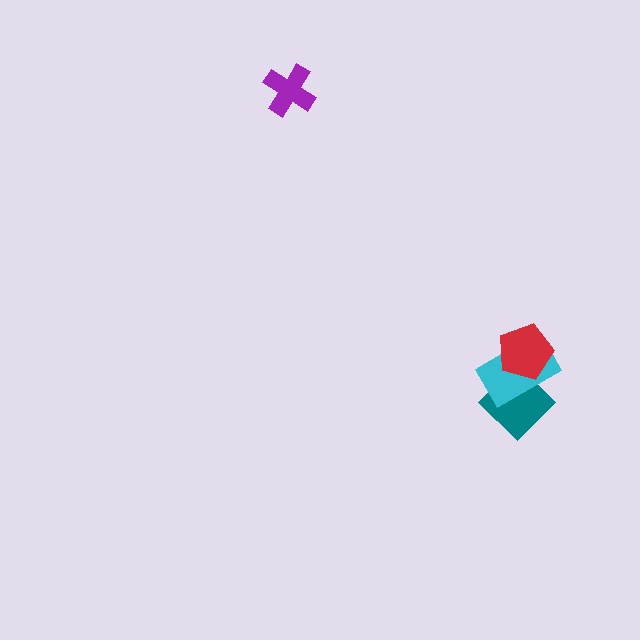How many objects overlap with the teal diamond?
2 objects overlap with the teal diamond.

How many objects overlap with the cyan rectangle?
2 objects overlap with the cyan rectangle.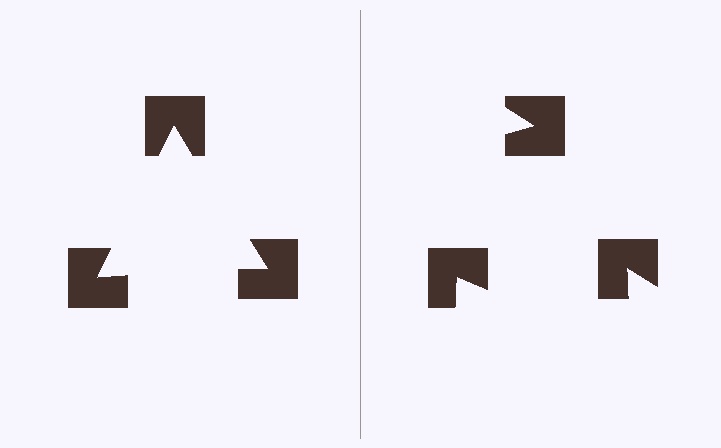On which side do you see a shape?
An illusory triangle appears on the left side. On the right side the wedge cuts are rotated, so no coherent shape forms.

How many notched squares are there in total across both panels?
6 — 3 on each side.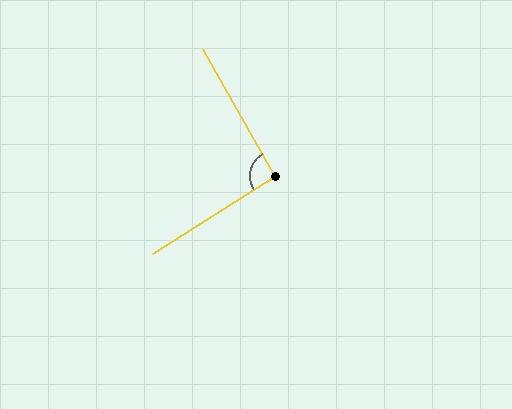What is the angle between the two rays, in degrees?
Approximately 93 degrees.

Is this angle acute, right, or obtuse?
It is approximately a right angle.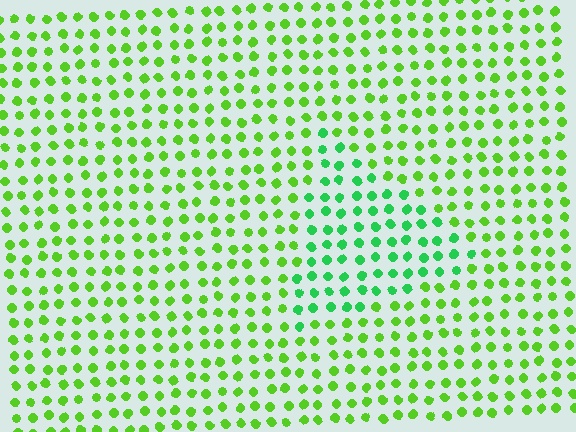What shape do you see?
I see a triangle.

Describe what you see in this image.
The image is filled with small lime elements in a uniform arrangement. A triangle-shaped region is visible where the elements are tinted to a slightly different hue, forming a subtle color boundary.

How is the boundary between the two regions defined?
The boundary is defined purely by a slight shift in hue (about 33 degrees). Spacing, size, and orientation are identical on both sides.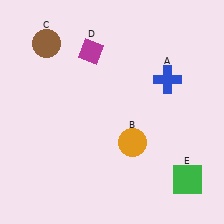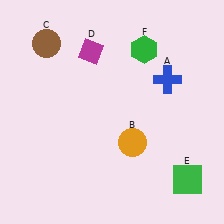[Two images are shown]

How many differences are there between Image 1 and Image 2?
There is 1 difference between the two images.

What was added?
A green hexagon (F) was added in Image 2.